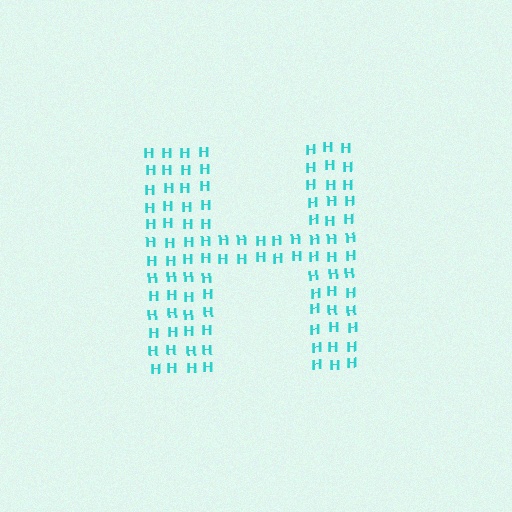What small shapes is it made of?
It is made of small letter H's.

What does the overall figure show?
The overall figure shows the letter H.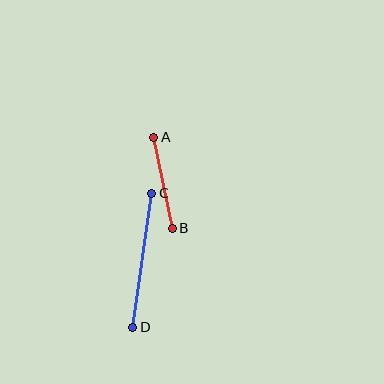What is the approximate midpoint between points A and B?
The midpoint is at approximately (163, 183) pixels.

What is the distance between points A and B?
The distance is approximately 93 pixels.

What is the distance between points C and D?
The distance is approximately 136 pixels.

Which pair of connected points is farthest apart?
Points C and D are farthest apart.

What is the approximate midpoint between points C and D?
The midpoint is at approximately (142, 260) pixels.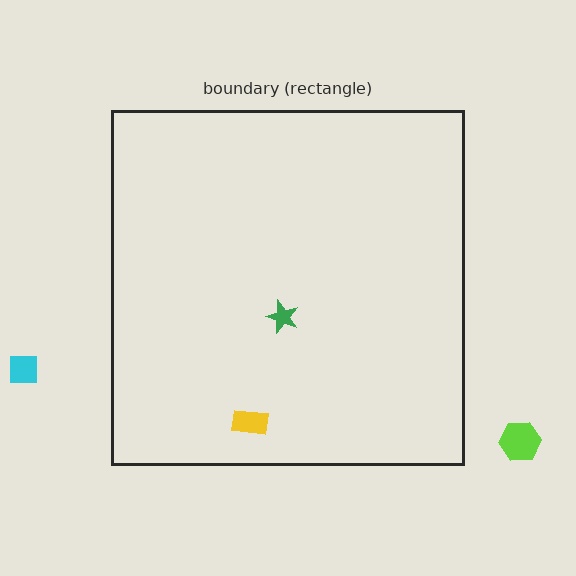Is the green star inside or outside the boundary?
Inside.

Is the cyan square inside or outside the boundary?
Outside.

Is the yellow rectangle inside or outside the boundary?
Inside.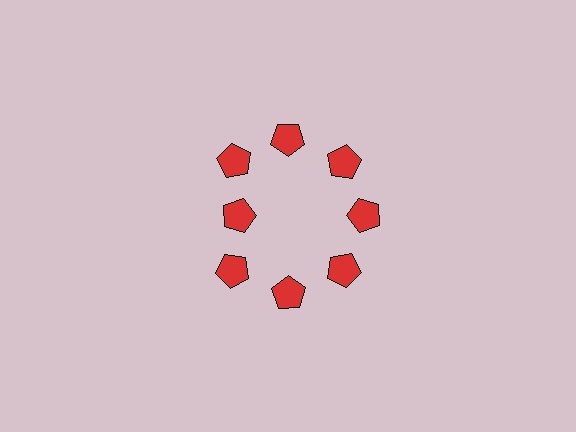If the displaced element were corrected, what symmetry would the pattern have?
It would have 8-fold rotational symmetry — the pattern would map onto itself every 45 degrees.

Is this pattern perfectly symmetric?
No. The 8 red pentagons are arranged in a ring, but one element near the 9 o'clock position is pulled inward toward the center, breaking the 8-fold rotational symmetry.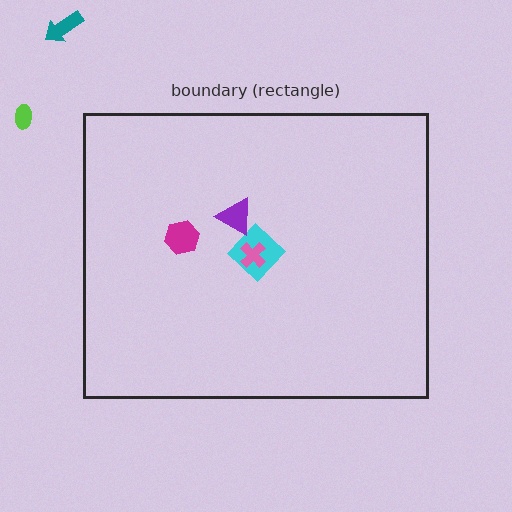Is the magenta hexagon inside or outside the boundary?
Inside.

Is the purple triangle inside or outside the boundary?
Inside.